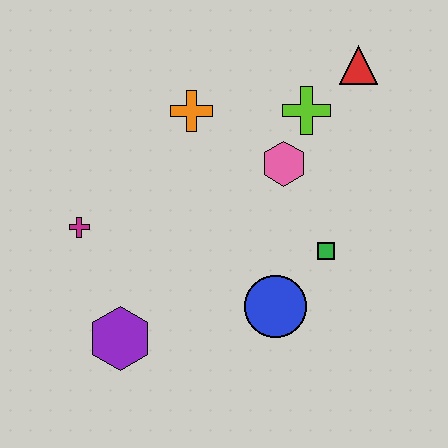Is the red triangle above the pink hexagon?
Yes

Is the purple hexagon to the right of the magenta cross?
Yes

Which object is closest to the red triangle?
The lime cross is closest to the red triangle.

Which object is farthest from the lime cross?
The purple hexagon is farthest from the lime cross.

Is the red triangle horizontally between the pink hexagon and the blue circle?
No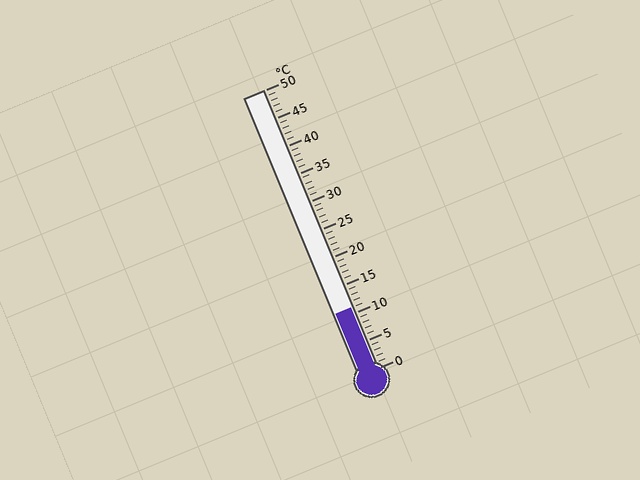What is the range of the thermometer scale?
The thermometer scale ranges from 0°C to 50°C.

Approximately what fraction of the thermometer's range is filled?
The thermometer is filled to approximately 20% of its range.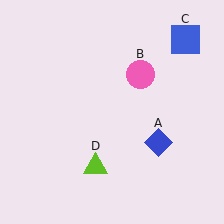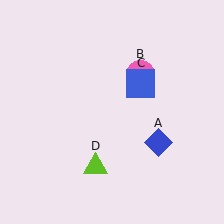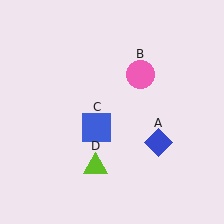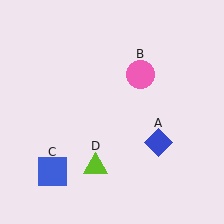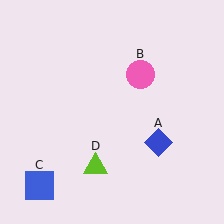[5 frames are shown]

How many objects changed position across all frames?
1 object changed position: blue square (object C).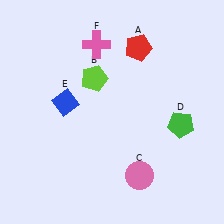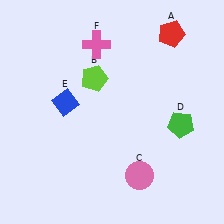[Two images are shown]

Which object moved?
The red pentagon (A) moved right.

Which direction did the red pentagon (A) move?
The red pentagon (A) moved right.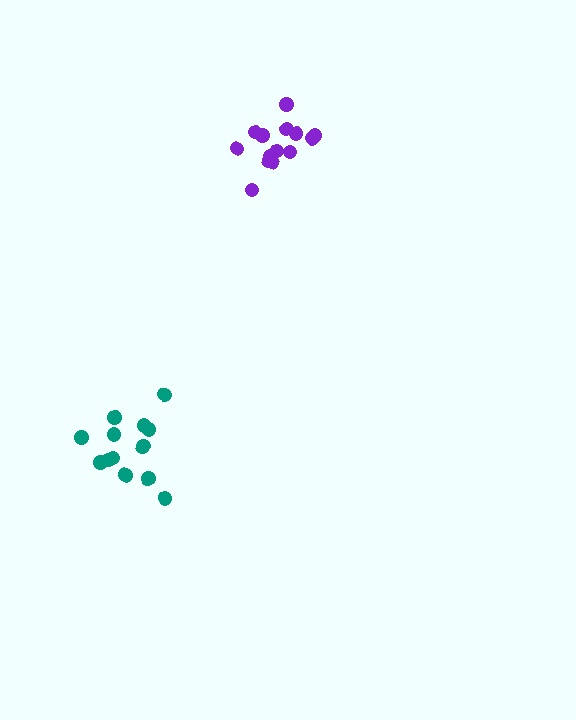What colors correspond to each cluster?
The clusters are colored: teal, purple.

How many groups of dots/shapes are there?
There are 2 groups.